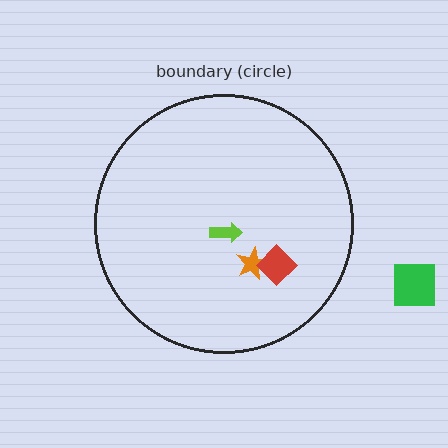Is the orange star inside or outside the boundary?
Inside.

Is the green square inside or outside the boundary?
Outside.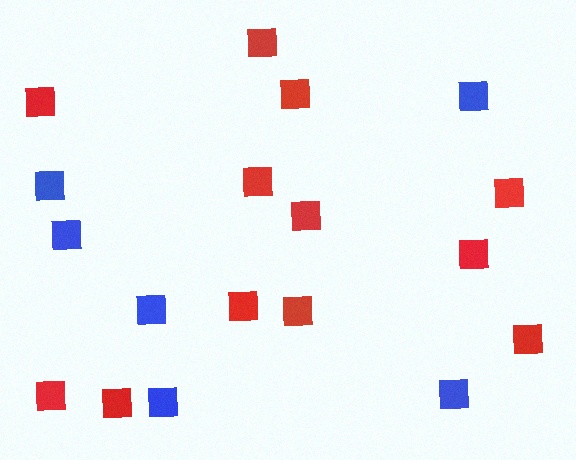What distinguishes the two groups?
There are 2 groups: one group of red squares (12) and one group of blue squares (6).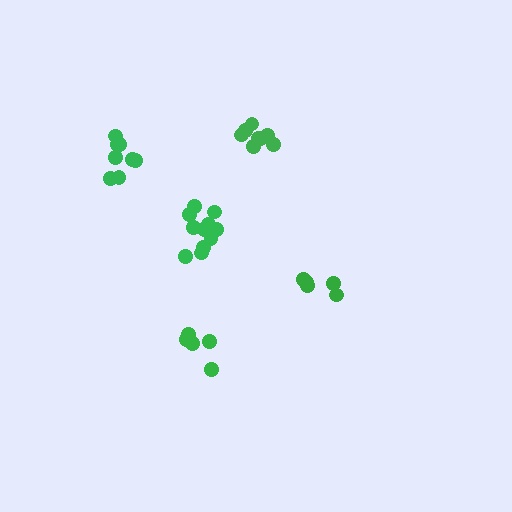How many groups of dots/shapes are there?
There are 5 groups.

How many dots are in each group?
Group 1: 5 dots, Group 2: 5 dots, Group 3: 8 dots, Group 4: 11 dots, Group 5: 8 dots (37 total).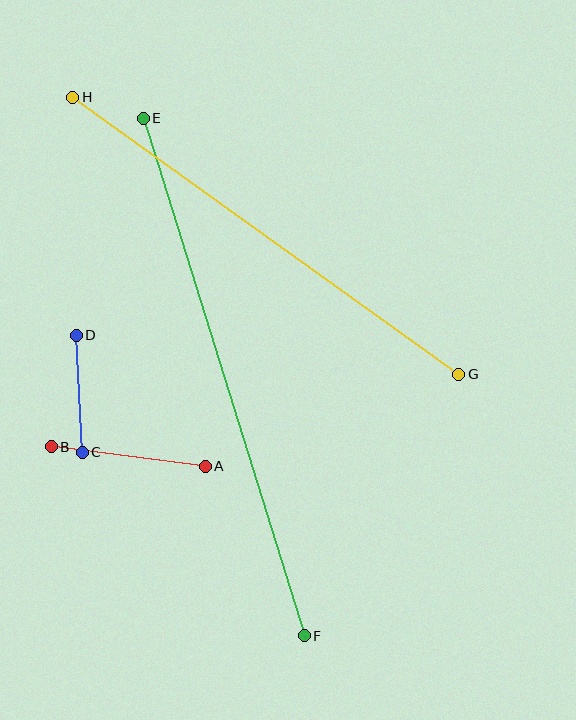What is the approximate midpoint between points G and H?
The midpoint is at approximately (266, 236) pixels.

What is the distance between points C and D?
The distance is approximately 117 pixels.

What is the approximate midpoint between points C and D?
The midpoint is at approximately (79, 394) pixels.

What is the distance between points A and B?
The distance is approximately 155 pixels.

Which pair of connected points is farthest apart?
Points E and F are farthest apart.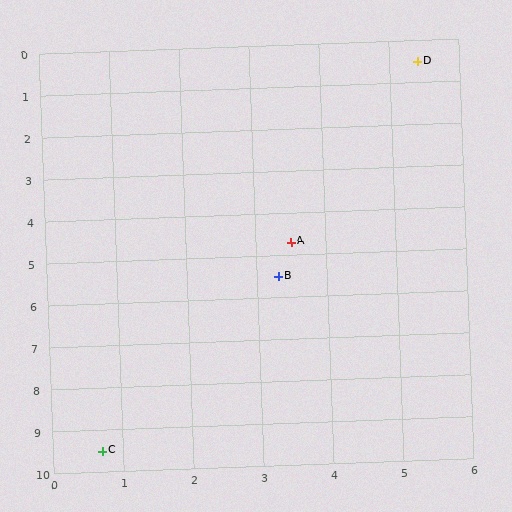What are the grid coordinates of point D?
Point D is at approximately (5.4, 0.5).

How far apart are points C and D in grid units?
Points C and D are about 10.2 grid units apart.